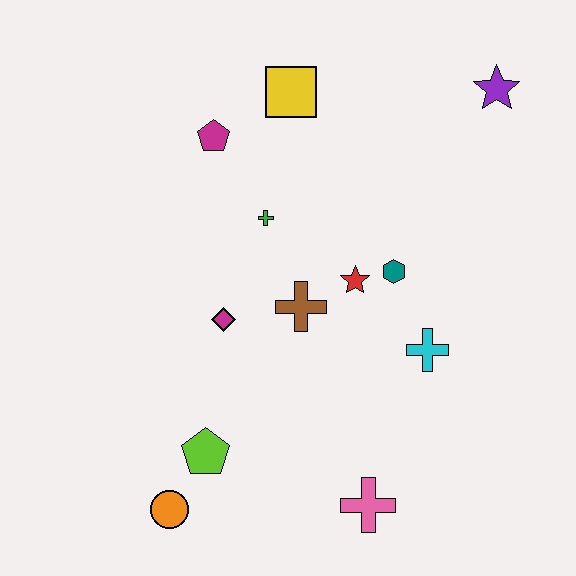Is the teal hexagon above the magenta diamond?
Yes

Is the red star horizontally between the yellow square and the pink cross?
Yes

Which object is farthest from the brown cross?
The purple star is farthest from the brown cross.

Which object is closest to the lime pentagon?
The orange circle is closest to the lime pentagon.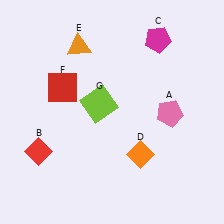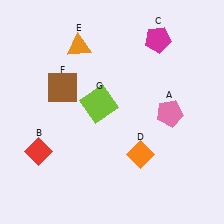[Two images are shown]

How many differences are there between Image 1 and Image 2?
There is 1 difference between the two images.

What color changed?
The square (F) changed from red in Image 1 to brown in Image 2.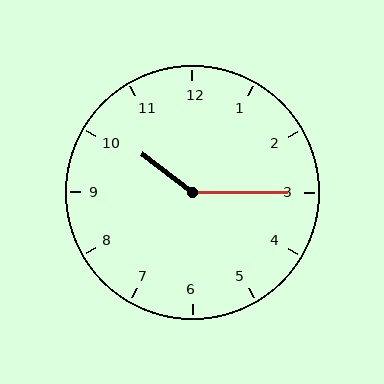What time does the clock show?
10:15.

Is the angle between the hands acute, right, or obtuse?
It is obtuse.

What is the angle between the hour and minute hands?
Approximately 142 degrees.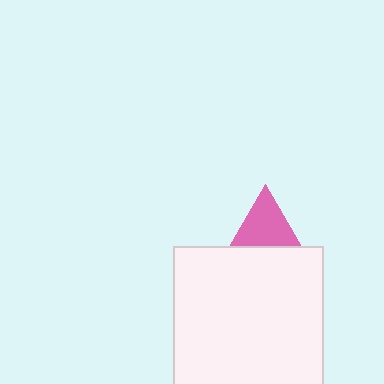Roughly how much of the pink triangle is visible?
About half of it is visible (roughly 57%).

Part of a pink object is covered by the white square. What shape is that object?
It is a triangle.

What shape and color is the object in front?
The object in front is a white square.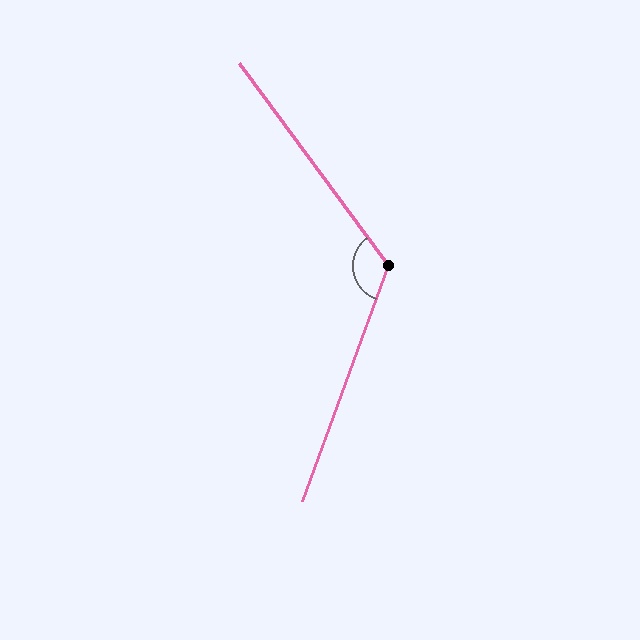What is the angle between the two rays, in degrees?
Approximately 124 degrees.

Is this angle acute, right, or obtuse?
It is obtuse.